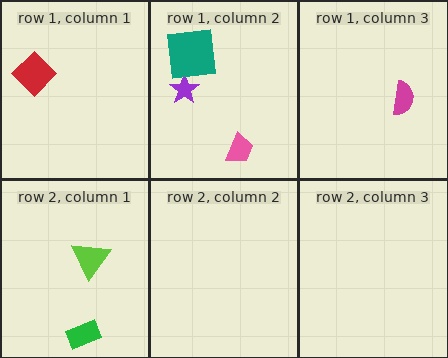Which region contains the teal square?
The row 1, column 2 region.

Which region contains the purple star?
The row 1, column 2 region.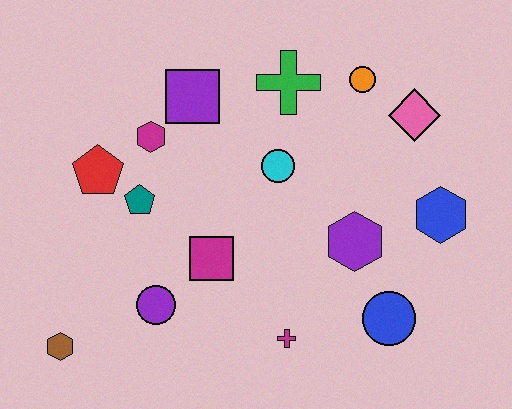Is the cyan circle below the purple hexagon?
No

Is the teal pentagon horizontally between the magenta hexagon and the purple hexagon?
No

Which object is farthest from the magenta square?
The pink diamond is farthest from the magenta square.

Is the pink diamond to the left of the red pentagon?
No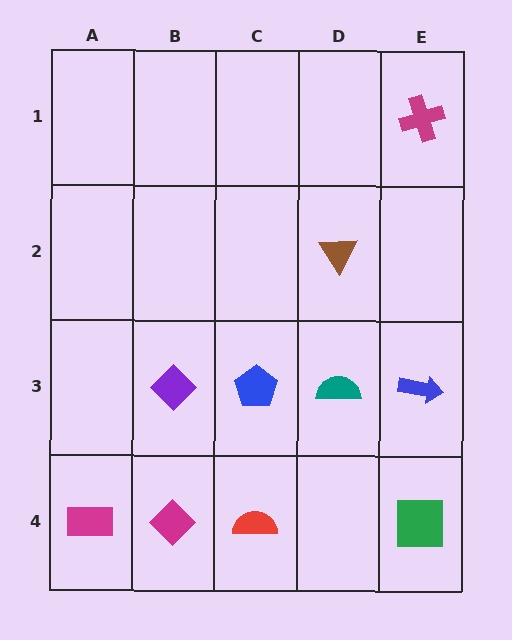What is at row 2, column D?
A brown triangle.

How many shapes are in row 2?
1 shape.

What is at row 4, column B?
A magenta diamond.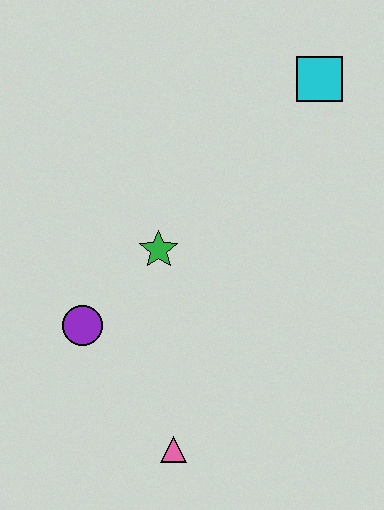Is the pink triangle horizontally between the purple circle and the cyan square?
Yes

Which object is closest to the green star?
The purple circle is closest to the green star.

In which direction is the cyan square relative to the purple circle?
The cyan square is above the purple circle.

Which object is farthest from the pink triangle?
The cyan square is farthest from the pink triangle.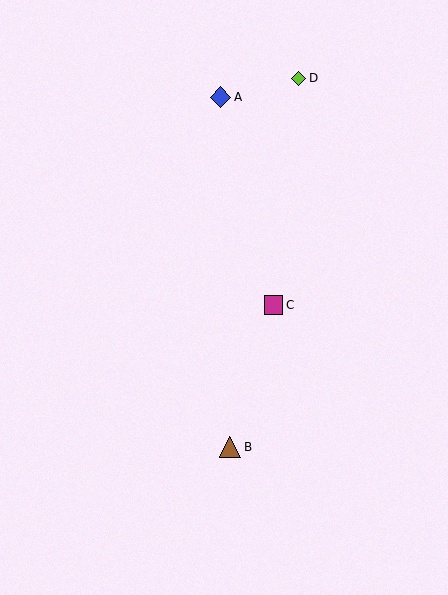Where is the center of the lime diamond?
The center of the lime diamond is at (299, 78).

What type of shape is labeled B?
Shape B is a brown triangle.